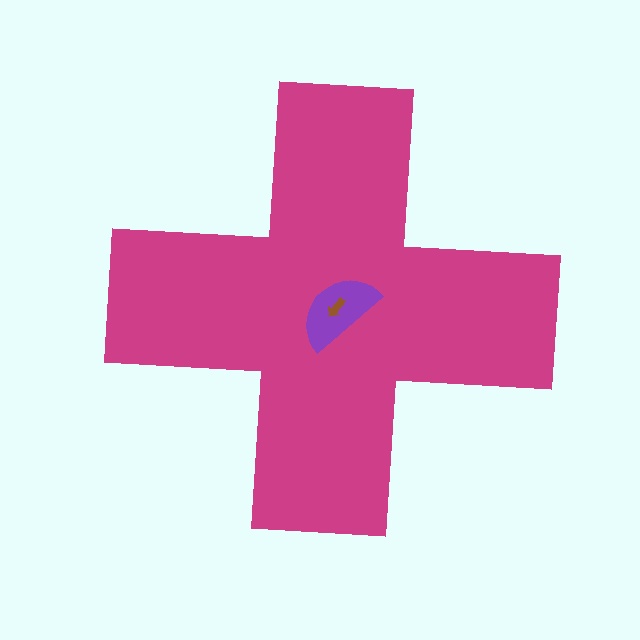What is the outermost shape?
The magenta cross.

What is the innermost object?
The brown arrow.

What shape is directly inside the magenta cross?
The purple semicircle.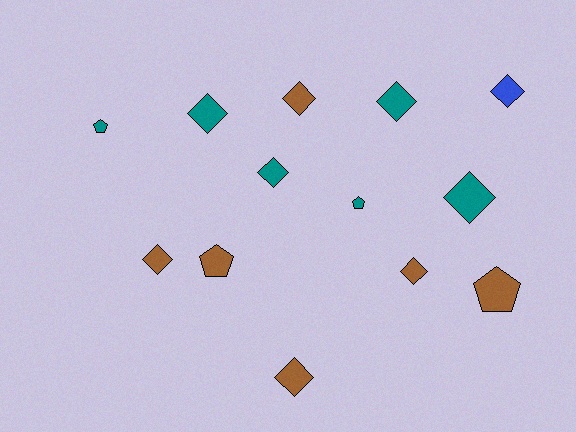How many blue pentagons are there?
There are no blue pentagons.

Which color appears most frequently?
Teal, with 6 objects.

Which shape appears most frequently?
Diamond, with 9 objects.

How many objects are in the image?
There are 13 objects.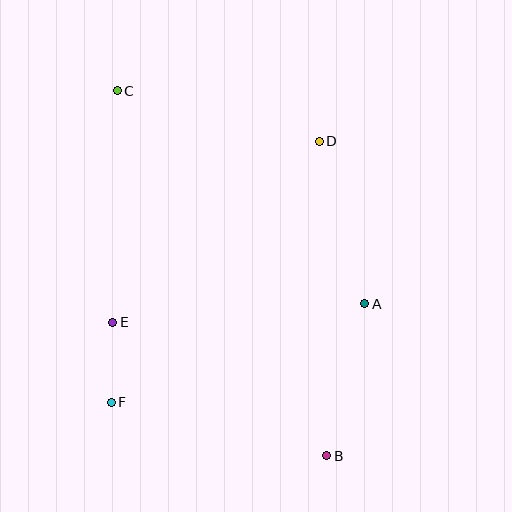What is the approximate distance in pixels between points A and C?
The distance between A and C is approximately 326 pixels.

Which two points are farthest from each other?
Points B and C are farthest from each other.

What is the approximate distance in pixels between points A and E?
The distance between A and E is approximately 253 pixels.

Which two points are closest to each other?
Points E and F are closest to each other.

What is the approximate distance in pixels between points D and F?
The distance between D and F is approximately 334 pixels.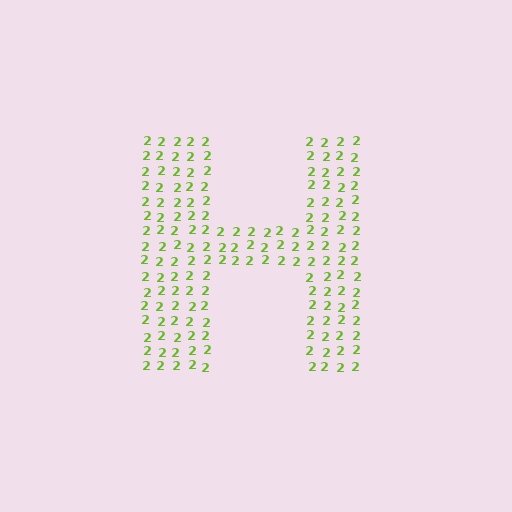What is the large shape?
The large shape is the letter H.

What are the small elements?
The small elements are digit 2's.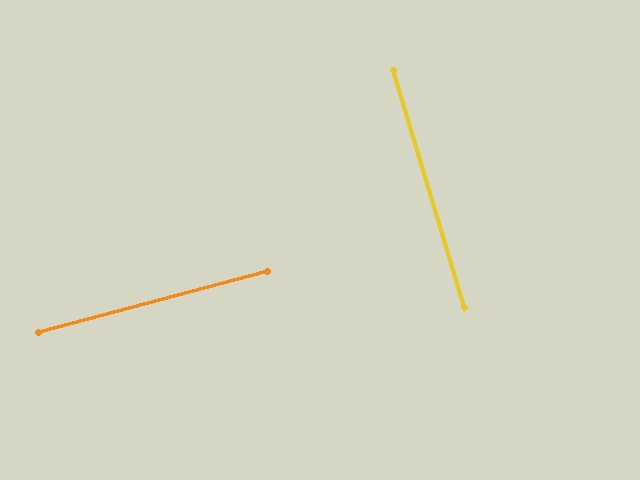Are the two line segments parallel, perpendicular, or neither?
Perpendicular — they meet at approximately 88°.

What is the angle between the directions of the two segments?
Approximately 88 degrees.